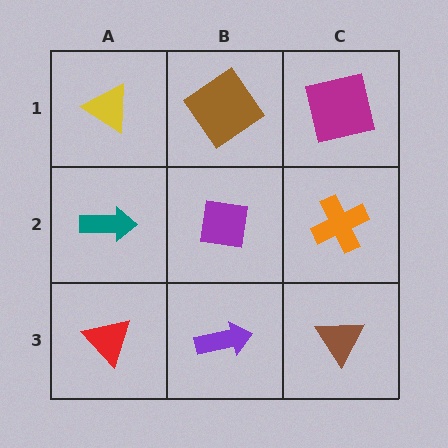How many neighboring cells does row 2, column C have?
3.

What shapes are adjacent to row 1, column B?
A purple square (row 2, column B), a yellow triangle (row 1, column A), a magenta square (row 1, column C).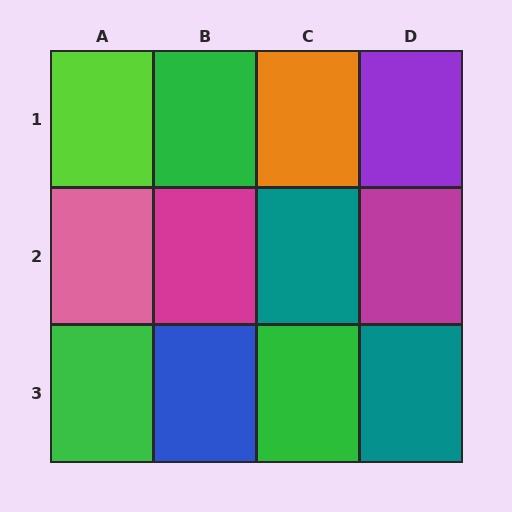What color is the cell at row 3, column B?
Blue.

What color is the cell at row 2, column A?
Pink.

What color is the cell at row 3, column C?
Green.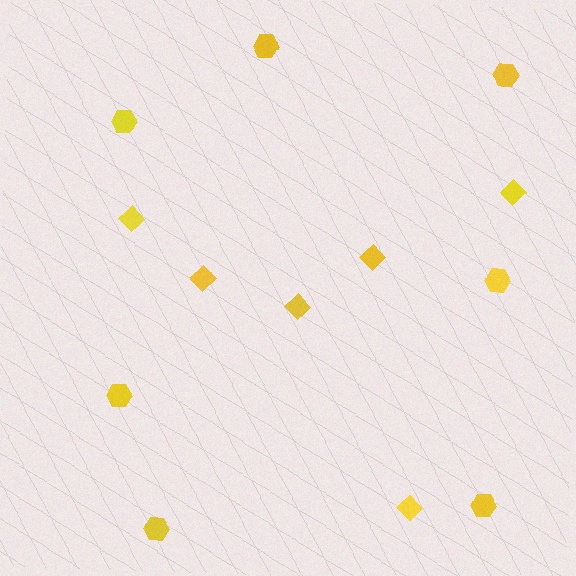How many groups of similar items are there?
There are 2 groups: one group of diamonds (6) and one group of hexagons (7).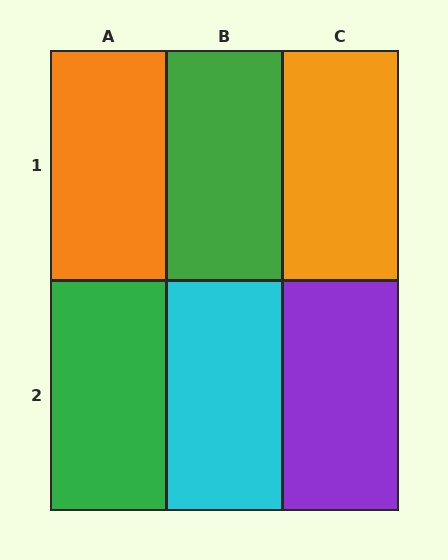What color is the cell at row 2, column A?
Green.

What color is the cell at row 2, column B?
Cyan.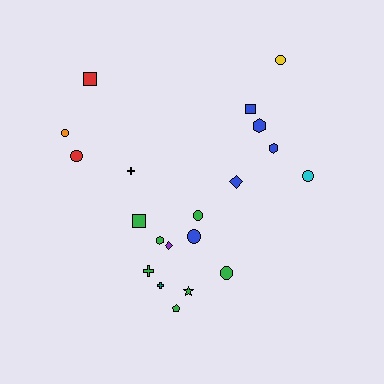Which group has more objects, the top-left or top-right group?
The top-right group.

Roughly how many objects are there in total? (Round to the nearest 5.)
Roughly 20 objects in total.